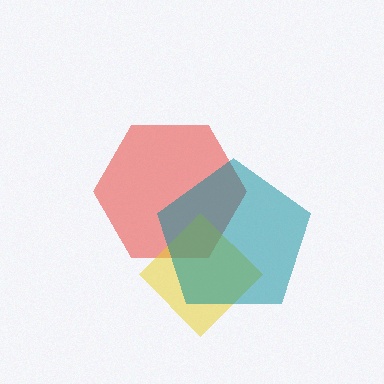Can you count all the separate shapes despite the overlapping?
Yes, there are 3 separate shapes.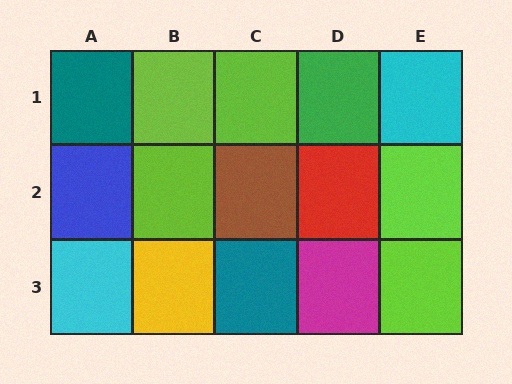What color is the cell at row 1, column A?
Teal.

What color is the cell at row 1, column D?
Green.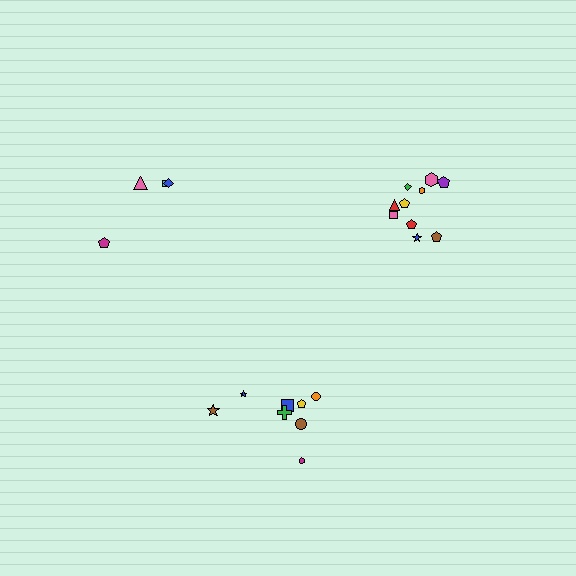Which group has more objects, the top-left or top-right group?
The top-right group.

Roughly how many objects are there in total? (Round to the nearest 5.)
Roughly 20 objects in total.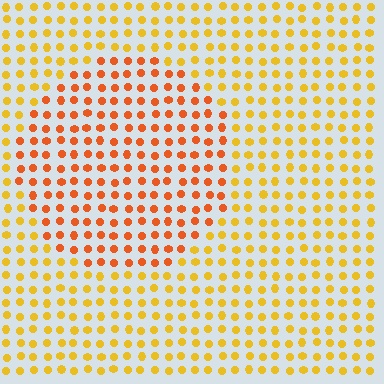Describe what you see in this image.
The image is filled with small yellow elements in a uniform arrangement. A circle-shaped region is visible where the elements are tinted to a slightly different hue, forming a subtle color boundary.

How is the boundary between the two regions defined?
The boundary is defined purely by a slight shift in hue (about 30 degrees). Spacing, size, and orientation are identical on both sides.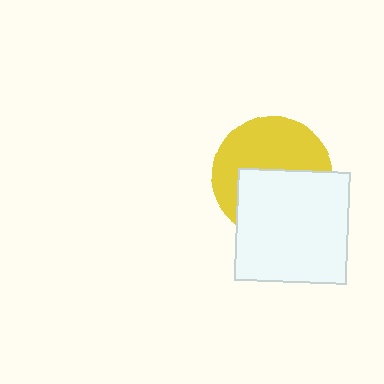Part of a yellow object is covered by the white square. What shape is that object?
It is a circle.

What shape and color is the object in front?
The object in front is a white square.